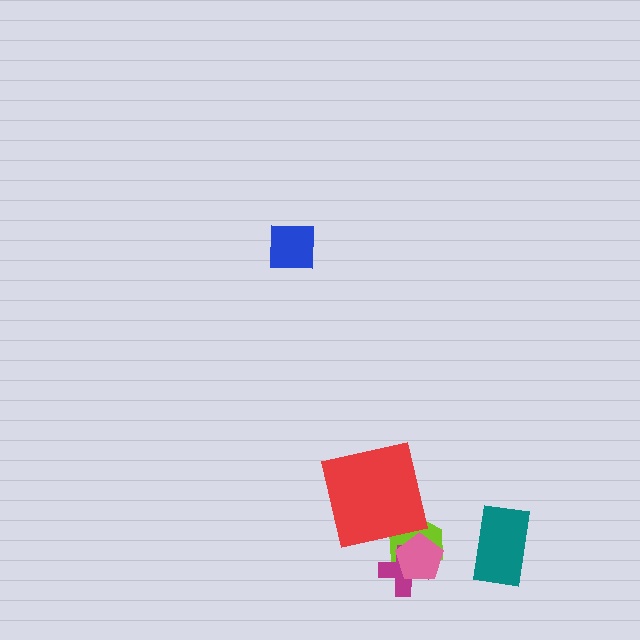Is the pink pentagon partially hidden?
No, no other shape covers it.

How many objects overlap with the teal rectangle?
0 objects overlap with the teal rectangle.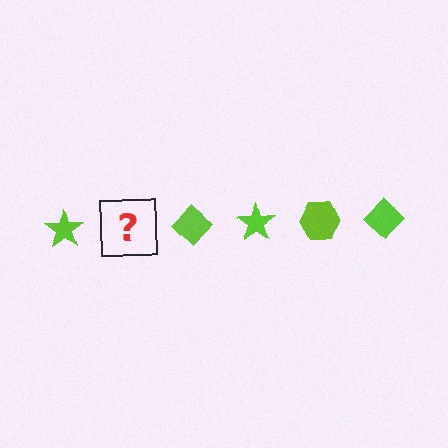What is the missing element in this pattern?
The missing element is a lime hexagon.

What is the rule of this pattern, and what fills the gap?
The rule is that the pattern cycles through star, hexagon, diamond shapes in lime. The gap should be filled with a lime hexagon.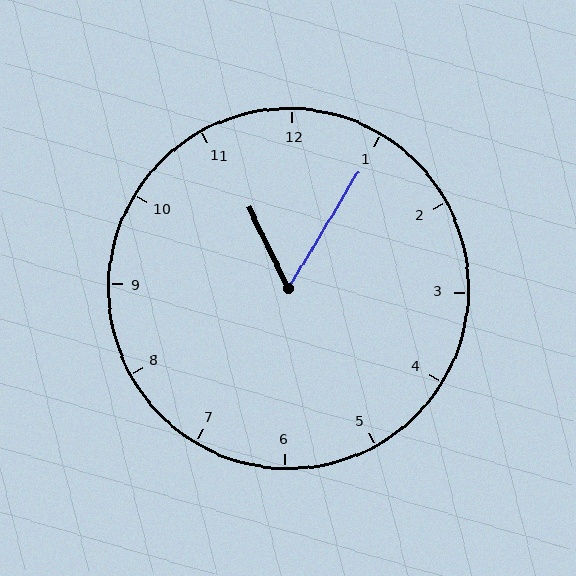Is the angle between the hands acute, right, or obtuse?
It is acute.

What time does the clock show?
11:05.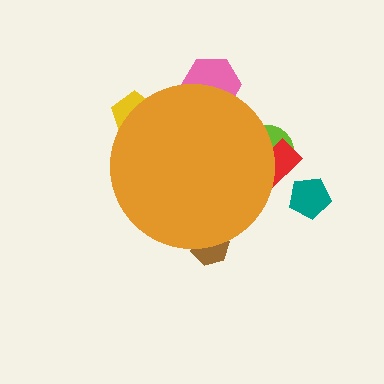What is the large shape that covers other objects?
An orange circle.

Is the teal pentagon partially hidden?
No, the teal pentagon is fully visible.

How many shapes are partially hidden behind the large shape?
5 shapes are partially hidden.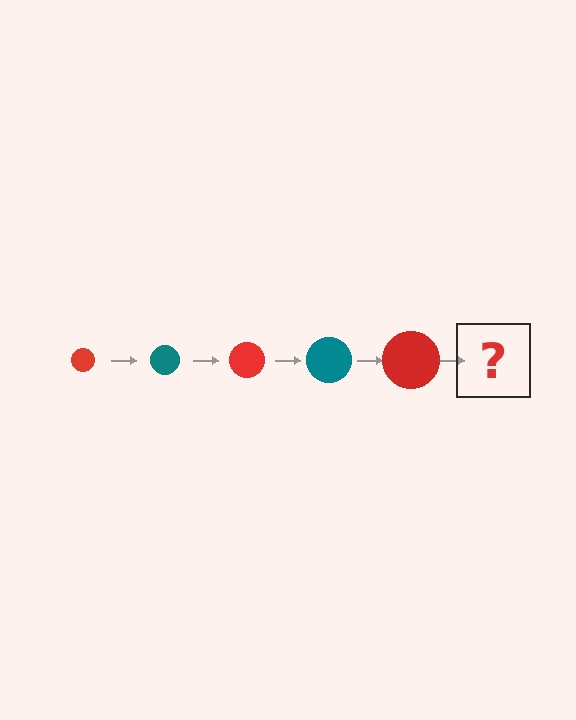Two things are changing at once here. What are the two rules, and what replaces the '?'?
The two rules are that the circle grows larger each step and the color cycles through red and teal. The '?' should be a teal circle, larger than the previous one.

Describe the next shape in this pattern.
It should be a teal circle, larger than the previous one.